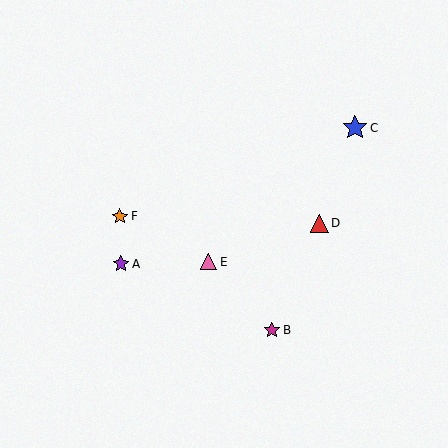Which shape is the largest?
The blue star (labeled C) is the largest.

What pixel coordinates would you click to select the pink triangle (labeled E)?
Click at (209, 262) to select the pink triangle E.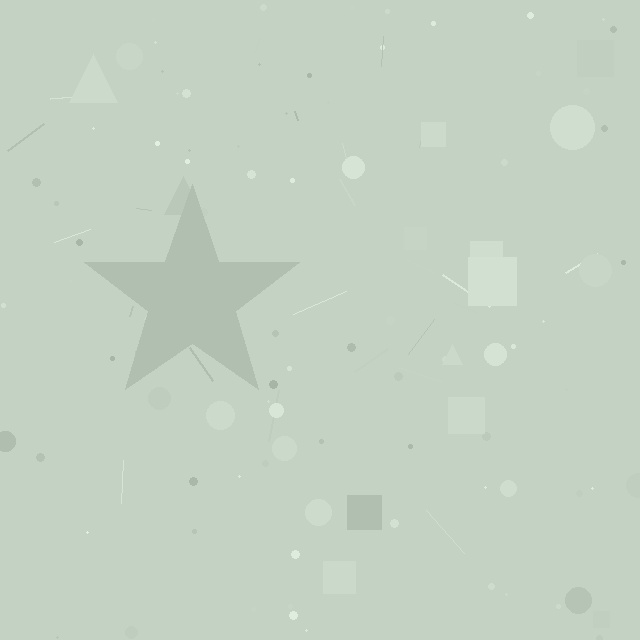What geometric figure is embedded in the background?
A star is embedded in the background.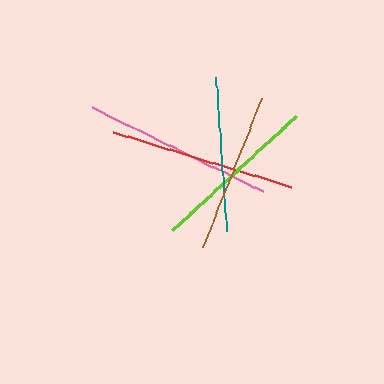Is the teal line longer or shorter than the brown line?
The brown line is longer than the teal line.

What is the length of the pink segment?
The pink segment is approximately 190 pixels long.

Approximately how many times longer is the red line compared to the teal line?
The red line is approximately 1.2 times the length of the teal line.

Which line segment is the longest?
The pink line is the longest at approximately 190 pixels.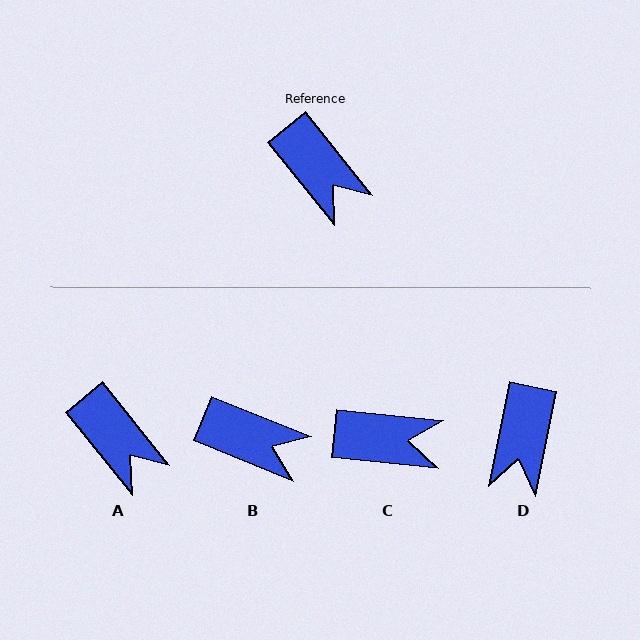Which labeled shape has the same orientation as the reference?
A.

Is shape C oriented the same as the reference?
No, it is off by about 45 degrees.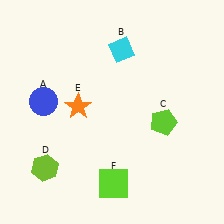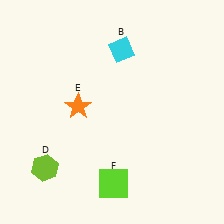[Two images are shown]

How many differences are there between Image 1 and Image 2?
There are 2 differences between the two images.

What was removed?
The lime pentagon (C), the blue circle (A) were removed in Image 2.